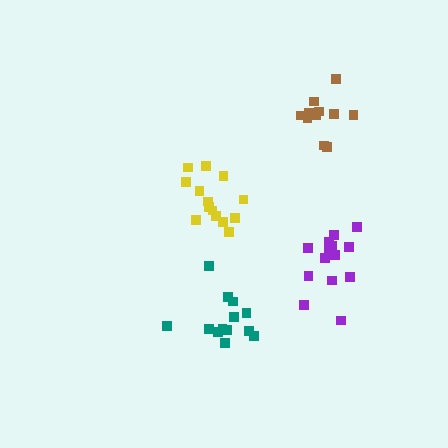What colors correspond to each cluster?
The clusters are colored: yellow, teal, brown, purple.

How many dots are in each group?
Group 1: 14 dots, Group 2: 13 dots, Group 3: 11 dots, Group 4: 14 dots (52 total).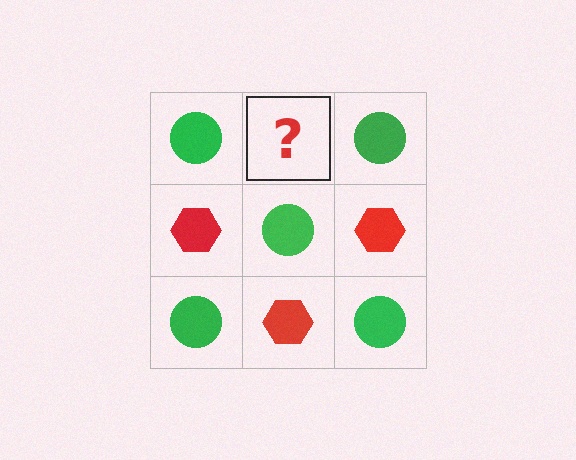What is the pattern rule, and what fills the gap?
The rule is that it alternates green circle and red hexagon in a checkerboard pattern. The gap should be filled with a red hexagon.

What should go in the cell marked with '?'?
The missing cell should contain a red hexagon.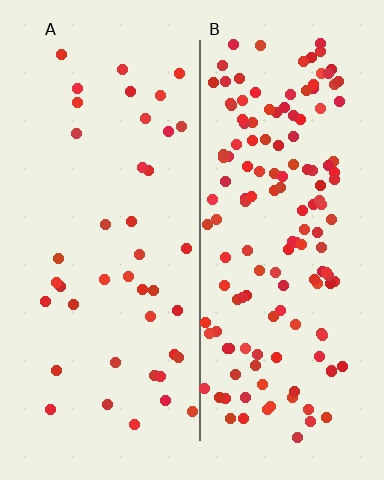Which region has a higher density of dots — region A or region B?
B (the right).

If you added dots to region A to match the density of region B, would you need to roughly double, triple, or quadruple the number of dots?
Approximately quadruple.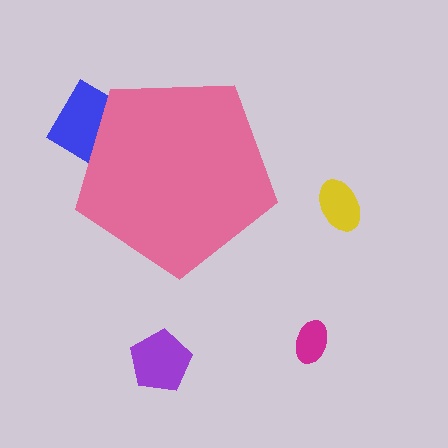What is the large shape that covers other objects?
A pink pentagon.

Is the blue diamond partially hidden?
Yes, the blue diamond is partially hidden behind the pink pentagon.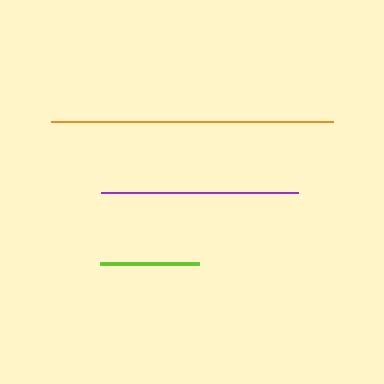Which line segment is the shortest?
The lime line is the shortest at approximately 99 pixels.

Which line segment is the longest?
The orange line is the longest at approximately 282 pixels.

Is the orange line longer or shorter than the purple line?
The orange line is longer than the purple line.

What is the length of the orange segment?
The orange segment is approximately 282 pixels long.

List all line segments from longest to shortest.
From longest to shortest: orange, purple, lime.